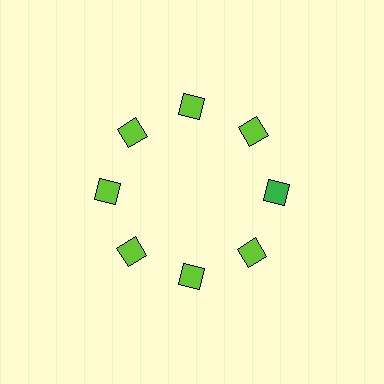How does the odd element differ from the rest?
It has a different color: green instead of lime.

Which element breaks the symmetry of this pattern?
The green square at roughly the 3 o'clock position breaks the symmetry. All other shapes are lime squares.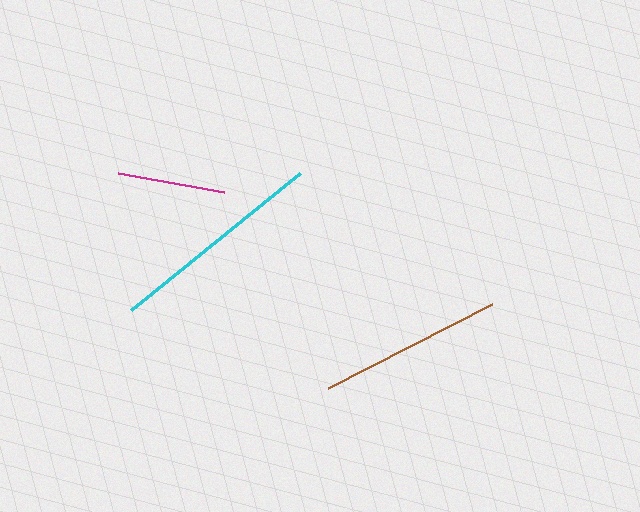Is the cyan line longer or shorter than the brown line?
The cyan line is longer than the brown line.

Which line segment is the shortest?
The magenta line is the shortest at approximately 107 pixels.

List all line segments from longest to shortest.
From longest to shortest: cyan, brown, magenta.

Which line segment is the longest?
The cyan line is the longest at approximately 218 pixels.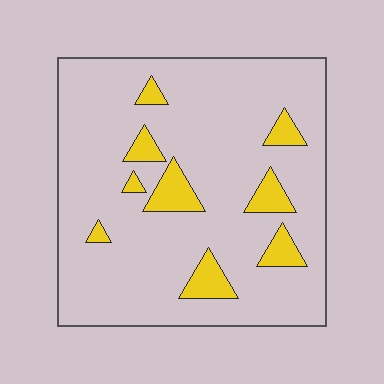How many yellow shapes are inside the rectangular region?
9.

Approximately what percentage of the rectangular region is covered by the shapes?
Approximately 10%.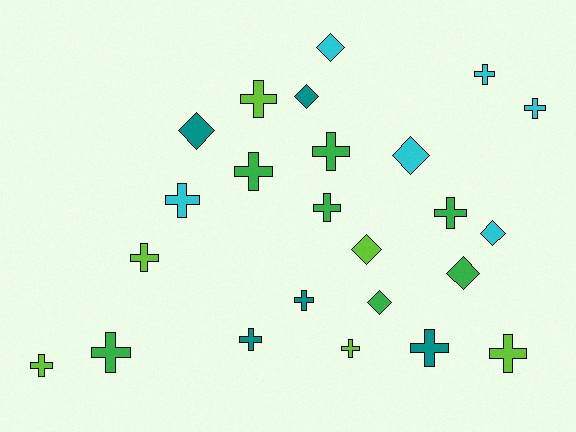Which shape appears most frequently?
Cross, with 16 objects.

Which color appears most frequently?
Green, with 7 objects.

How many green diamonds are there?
There are 2 green diamonds.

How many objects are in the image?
There are 24 objects.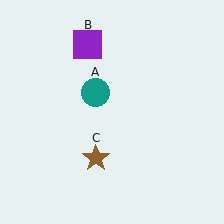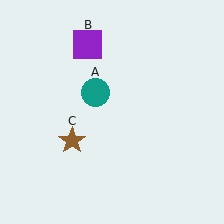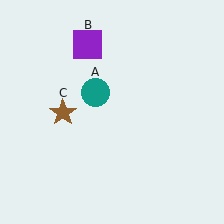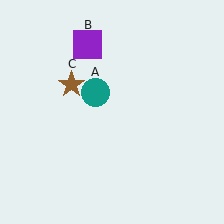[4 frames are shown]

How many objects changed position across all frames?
1 object changed position: brown star (object C).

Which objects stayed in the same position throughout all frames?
Teal circle (object A) and purple square (object B) remained stationary.